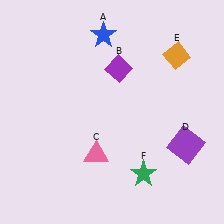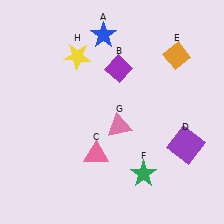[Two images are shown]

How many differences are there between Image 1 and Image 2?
There are 2 differences between the two images.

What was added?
A pink triangle (G), a yellow star (H) were added in Image 2.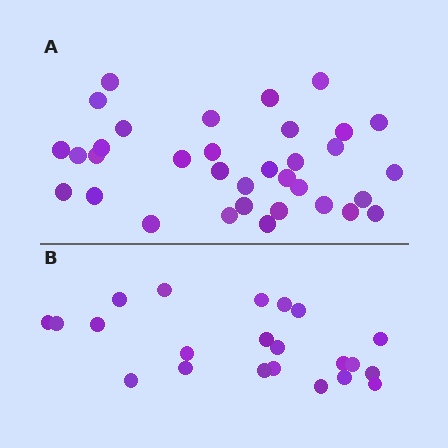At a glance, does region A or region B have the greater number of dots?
Region A (the top region) has more dots.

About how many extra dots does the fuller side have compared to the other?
Region A has roughly 12 or so more dots than region B.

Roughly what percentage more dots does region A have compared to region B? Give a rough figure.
About 55% more.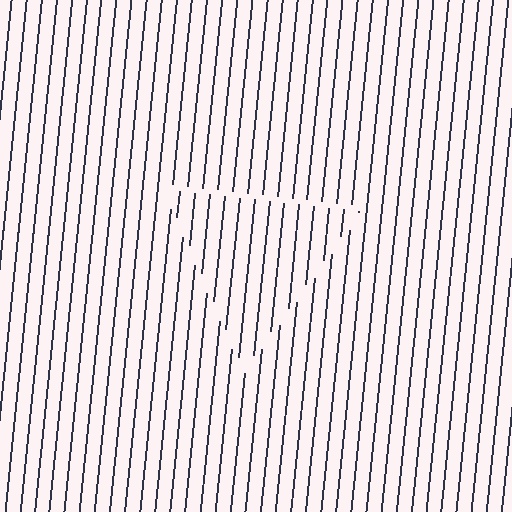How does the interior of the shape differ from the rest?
The interior of the shape contains the same grating, shifted by half a period — the contour is defined by the phase discontinuity where line-ends from the inner and outer gratings abut.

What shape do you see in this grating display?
An illusory triangle. The interior of the shape contains the same grating, shifted by half a period — the contour is defined by the phase discontinuity where line-ends from the inner and outer gratings abut.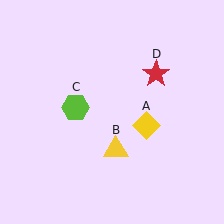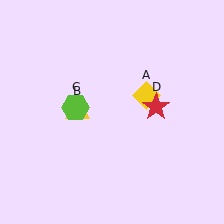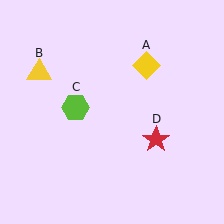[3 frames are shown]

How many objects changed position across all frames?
3 objects changed position: yellow diamond (object A), yellow triangle (object B), red star (object D).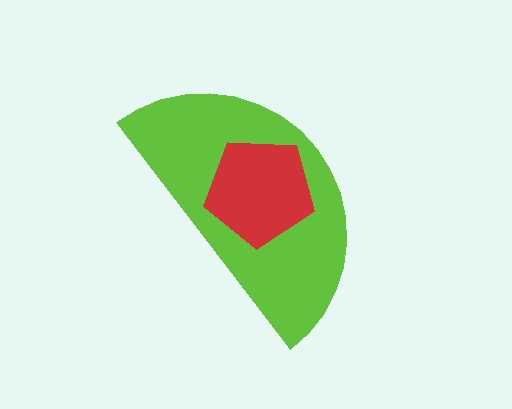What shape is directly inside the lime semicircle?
The red pentagon.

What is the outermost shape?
The lime semicircle.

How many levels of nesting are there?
2.